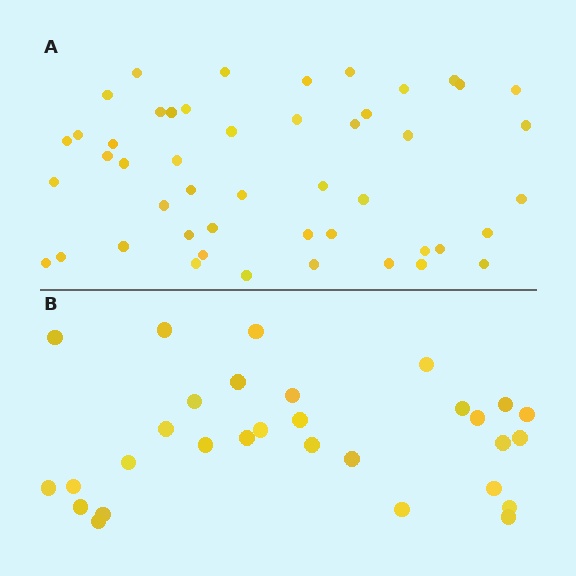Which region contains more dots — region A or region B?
Region A (the top region) has more dots.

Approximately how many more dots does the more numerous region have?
Region A has approximately 20 more dots than region B.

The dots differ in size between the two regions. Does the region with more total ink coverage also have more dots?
No. Region B has more total ink coverage because its dots are larger, but region A actually contains more individual dots. Total area can be misleading — the number of items is what matters here.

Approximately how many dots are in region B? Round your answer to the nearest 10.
About 30 dots.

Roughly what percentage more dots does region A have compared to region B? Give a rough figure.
About 60% more.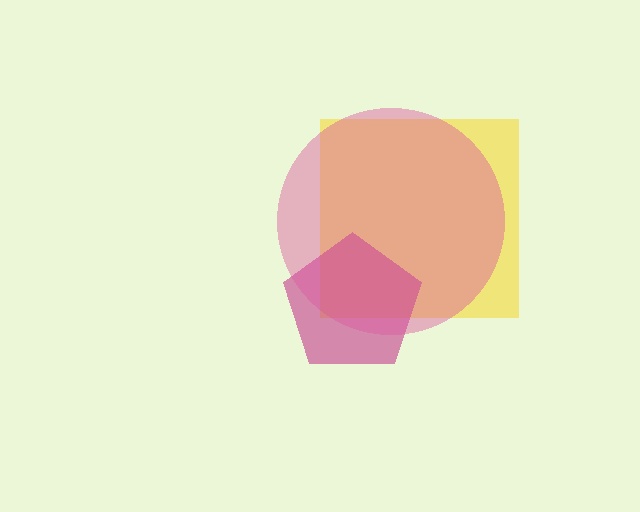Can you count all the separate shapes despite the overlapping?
Yes, there are 3 separate shapes.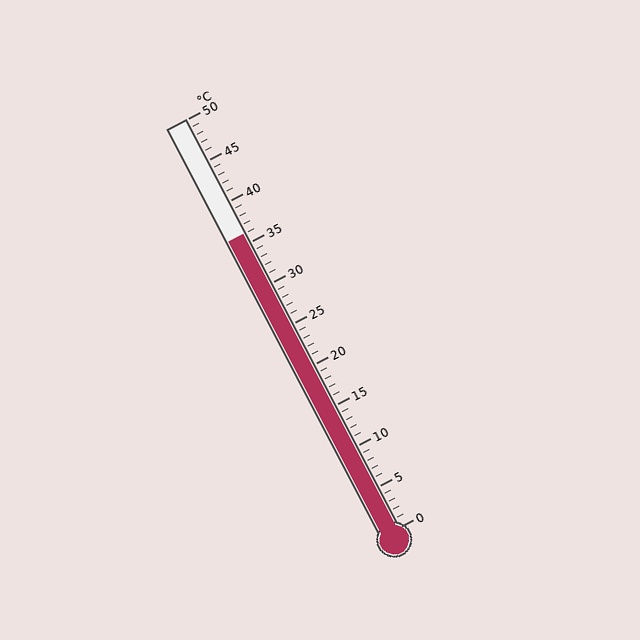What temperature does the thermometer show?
The thermometer shows approximately 36°C.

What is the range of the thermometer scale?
The thermometer scale ranges from 0°C to 50°C.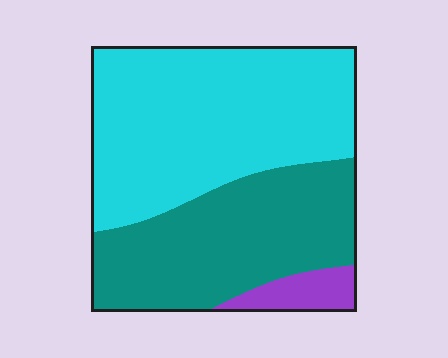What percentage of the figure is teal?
Teal covers 39% of the figure.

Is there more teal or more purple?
Teal.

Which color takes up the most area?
Cyan, at roughly 55%.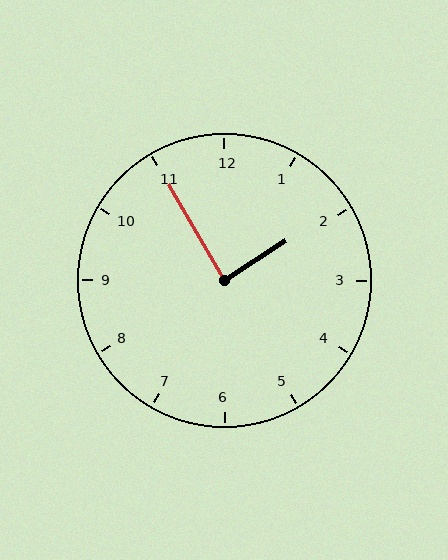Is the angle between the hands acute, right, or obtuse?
It is right.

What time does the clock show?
1:55.